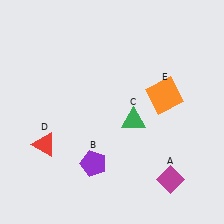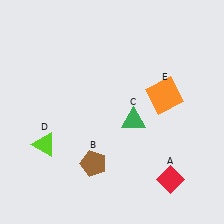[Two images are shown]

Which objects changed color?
A changed from magenta to red. B changed from purple to brown. D changed from red to lime.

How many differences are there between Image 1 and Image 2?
There are 3 differences between the two images.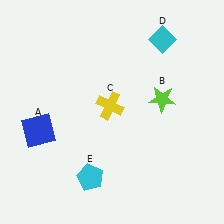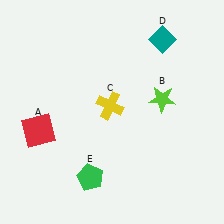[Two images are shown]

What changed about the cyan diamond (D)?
In Image 1, D is cyan. In Image 2, it changed to teal.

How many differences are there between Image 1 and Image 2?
There are 3 differences between the two images.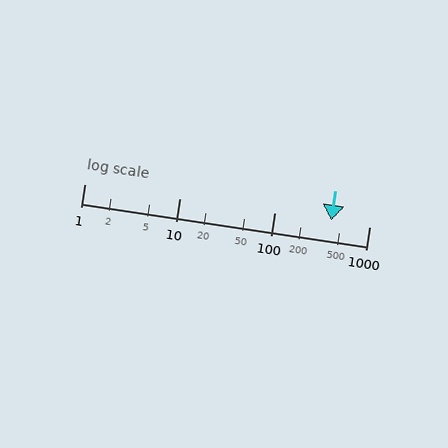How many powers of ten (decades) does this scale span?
The scale spans 3 decades, from 1 to 1000.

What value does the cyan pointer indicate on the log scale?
The pointer indicates approximately 400.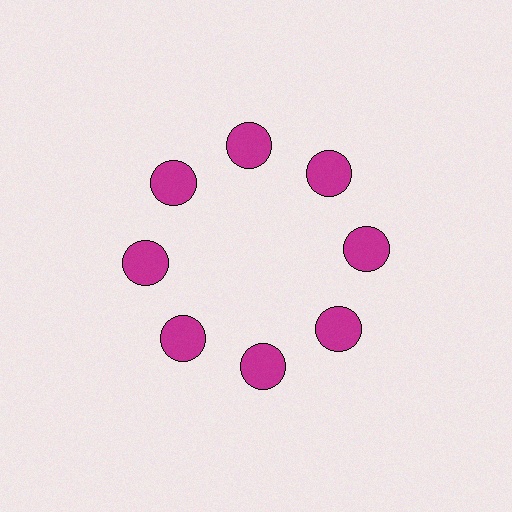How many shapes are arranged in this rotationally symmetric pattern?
There are 8 shapes, arranged in 8 groups of 1.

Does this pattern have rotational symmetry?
Yes, this pattern has 8-fold rotational symmetry. It looks the same after rotating 45 degrees around the center.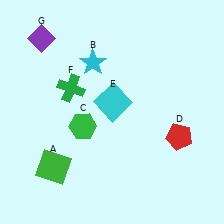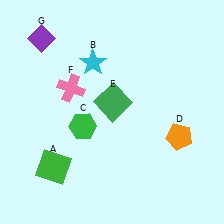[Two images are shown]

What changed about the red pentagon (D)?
In Image 1, D is red. In Image 2, it changed to orange.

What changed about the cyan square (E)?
In Image 1, E is cyan. In Image 2, it changed to green.